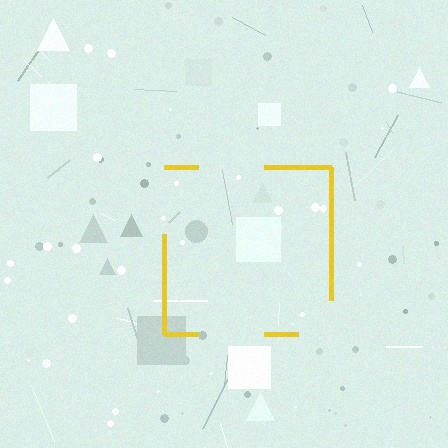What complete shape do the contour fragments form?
The contour fragments form a square.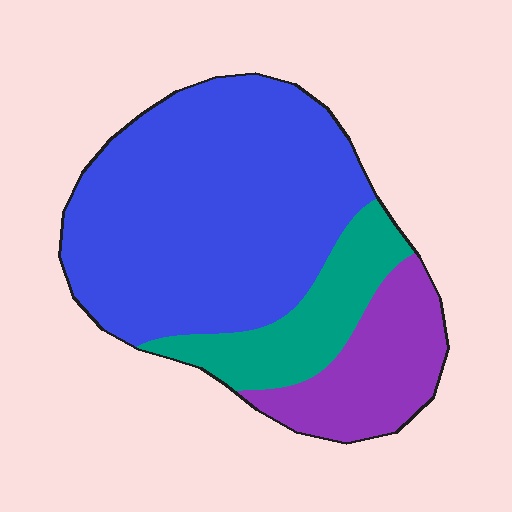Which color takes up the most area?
Blue, at roughly 65%.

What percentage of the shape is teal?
Teal takes up about one sixth (1/6) of the shape.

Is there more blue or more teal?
Blue.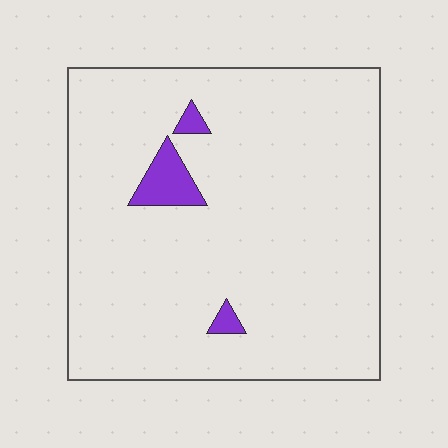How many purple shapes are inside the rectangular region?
3.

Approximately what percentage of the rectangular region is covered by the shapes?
Approximately 5%.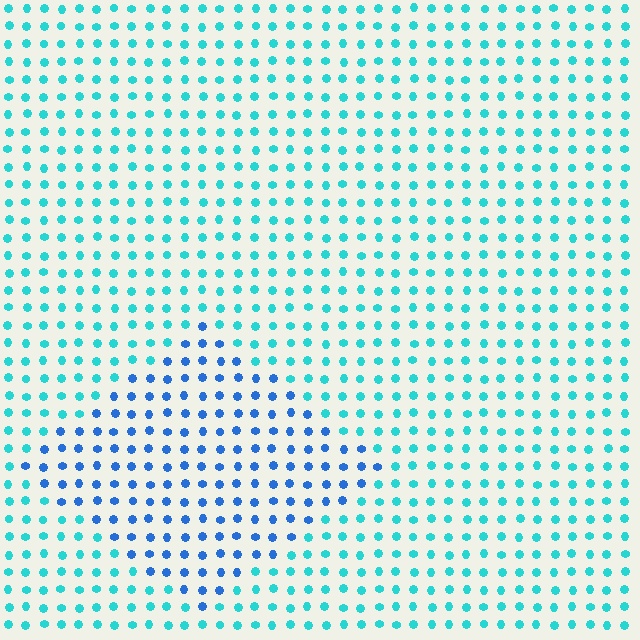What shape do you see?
I see a diamond.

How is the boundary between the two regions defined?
The boundary is defined purely by a slight shift in hue (about 37 degrees). Spacing, size, and orientation are identical on both sides.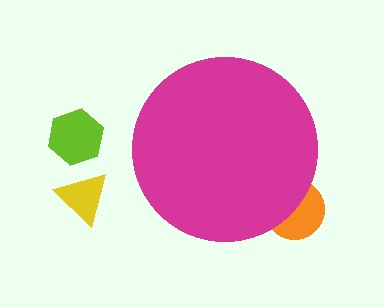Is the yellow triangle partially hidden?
No, the yellow triangle is fully visible.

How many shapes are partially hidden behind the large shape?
1 shape is partially hidden.